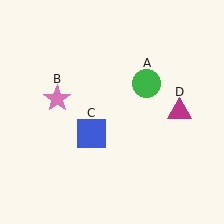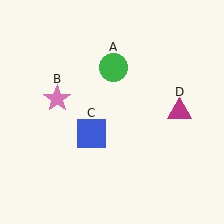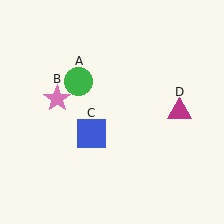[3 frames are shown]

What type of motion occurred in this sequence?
The green circle (object A) rotated counterclockwise around the center of the scene.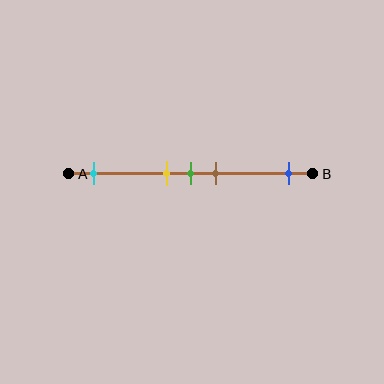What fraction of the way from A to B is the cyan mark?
The cyan mark is approximately 10% (0.1) of the way from A to B.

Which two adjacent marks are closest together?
The yellow and green marks are the closest adjacent pair.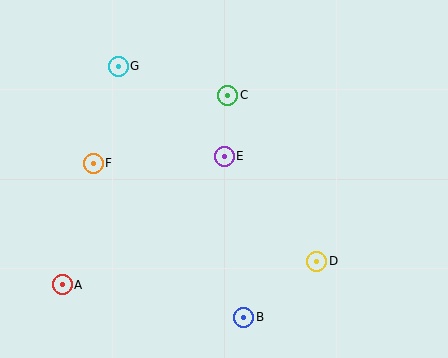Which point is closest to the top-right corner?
Point C is closest to the top-right corner.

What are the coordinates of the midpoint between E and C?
The midpoint between E and C is at (226, 126).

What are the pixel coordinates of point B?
Point B is at (244, 317).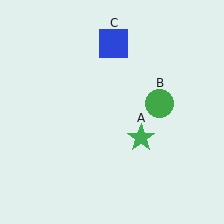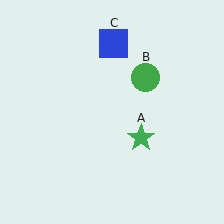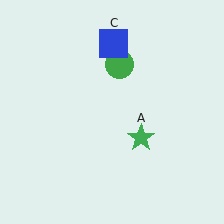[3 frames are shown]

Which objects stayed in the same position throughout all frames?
Green star (object A) and blue square (object C) remained stationary.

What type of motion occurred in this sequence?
The green circle (object B) rotated counterclockwise around the center of the scene.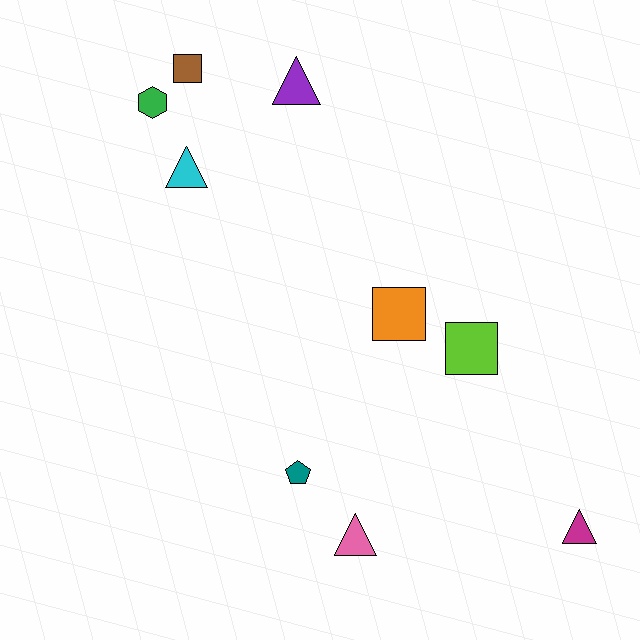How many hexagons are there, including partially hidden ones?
There is 1 hexagon.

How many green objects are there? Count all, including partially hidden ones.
There is 1 green object.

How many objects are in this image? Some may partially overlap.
There are 9 objects.